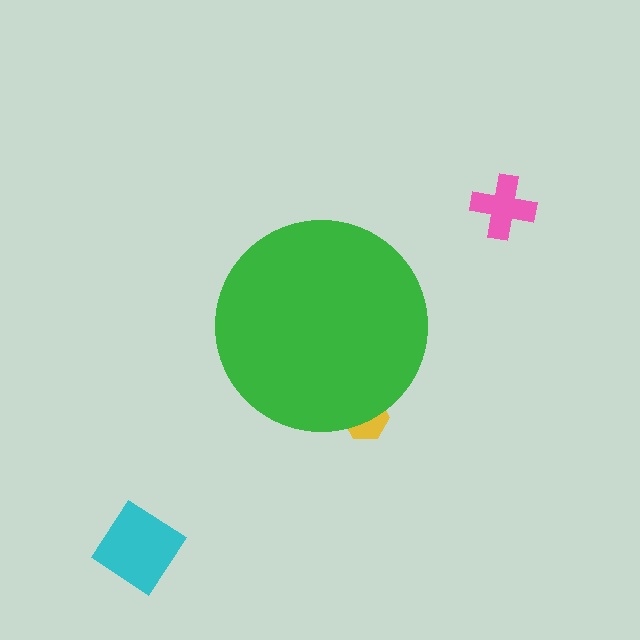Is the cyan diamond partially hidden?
No, the cyan diamond is fully visible.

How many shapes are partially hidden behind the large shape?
1 shape is partially hidden.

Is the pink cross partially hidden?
No, the pink cross is fully visible.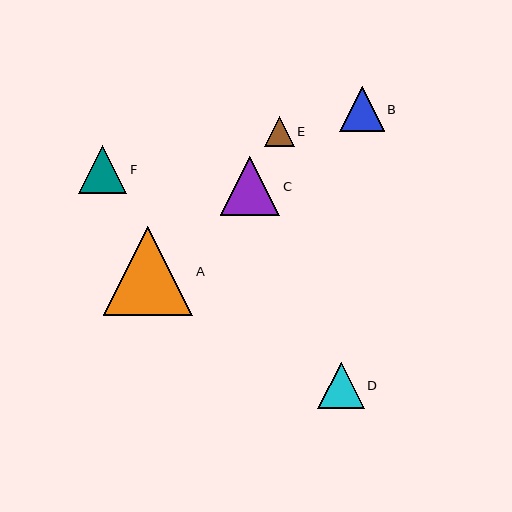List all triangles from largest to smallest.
From largest to smallest: A, C, F, D, B, E.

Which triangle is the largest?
Triangle A is the largest with a size of approximately 89 pixels.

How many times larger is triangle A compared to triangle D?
Triangle A is approximately 1.9 times the size of triangle D.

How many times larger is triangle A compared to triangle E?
Triangle A is approximately 3.0 times the size of triangle E.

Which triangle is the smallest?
Triangle E is the smallest with a size of approximately 30 pixels.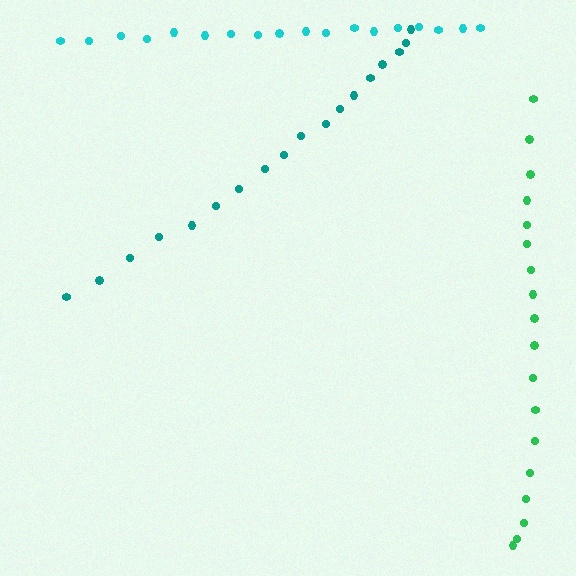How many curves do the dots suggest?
There are 3 distinct paths.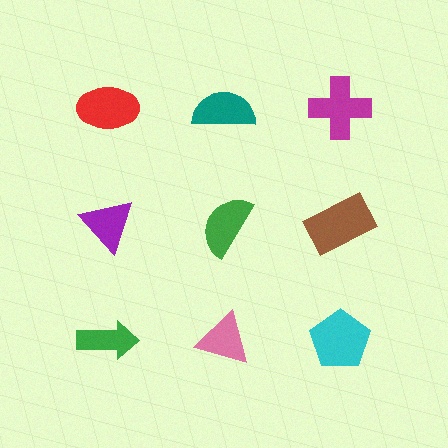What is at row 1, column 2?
A teal semicircle.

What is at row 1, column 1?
A red ellipse.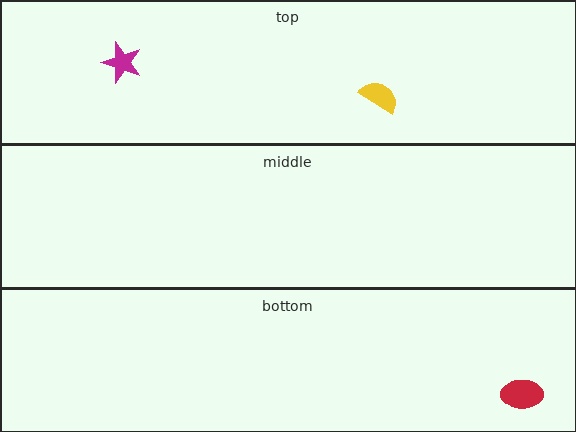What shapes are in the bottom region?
The red ellipse.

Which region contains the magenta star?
The top region.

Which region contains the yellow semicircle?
The top region.